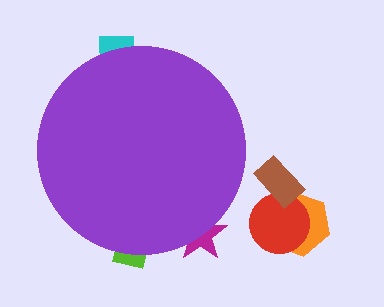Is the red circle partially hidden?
No, the red circle is fully visible.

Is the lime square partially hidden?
Yes, the lime square is partially hidden behind the purple circle.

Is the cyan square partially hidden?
Yes, the cyan square is partially hidden behind the purple circle.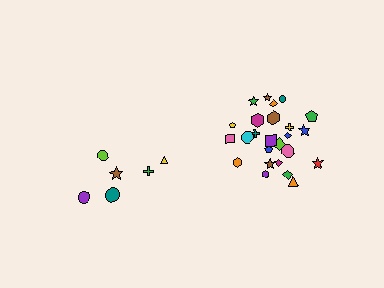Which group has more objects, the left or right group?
The right group.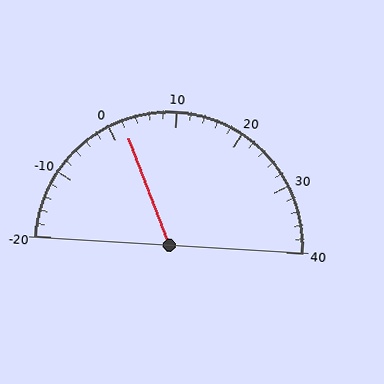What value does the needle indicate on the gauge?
The needle indicates approximately 2.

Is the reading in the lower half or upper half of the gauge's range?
The reading is in the lower half of the range (-20 to 40).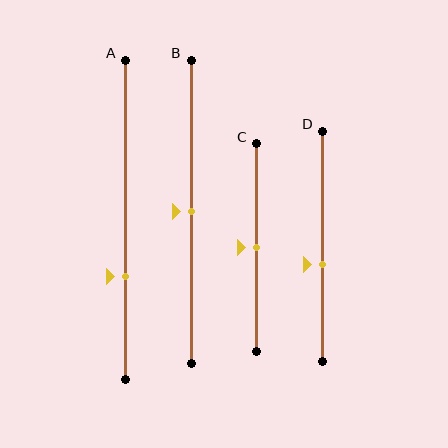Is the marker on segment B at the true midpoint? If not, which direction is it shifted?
Yes, the marker on segment B is at the true midpoint.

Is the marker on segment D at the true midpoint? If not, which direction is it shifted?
No, the marker on segment D is shifted downward by about 8% of the segment length.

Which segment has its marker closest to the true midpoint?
Segment B has its marker closest to the true midpoint.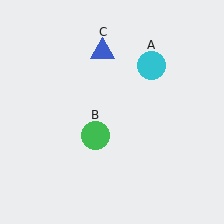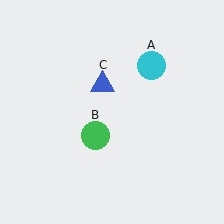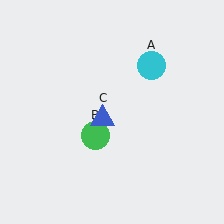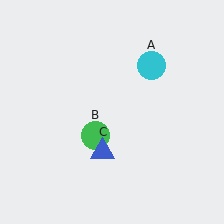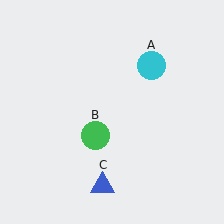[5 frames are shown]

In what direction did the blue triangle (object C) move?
The blue triangle (object C) moved down.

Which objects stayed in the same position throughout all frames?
Cyan circle (object A) and green circle (object B) remained stationary.